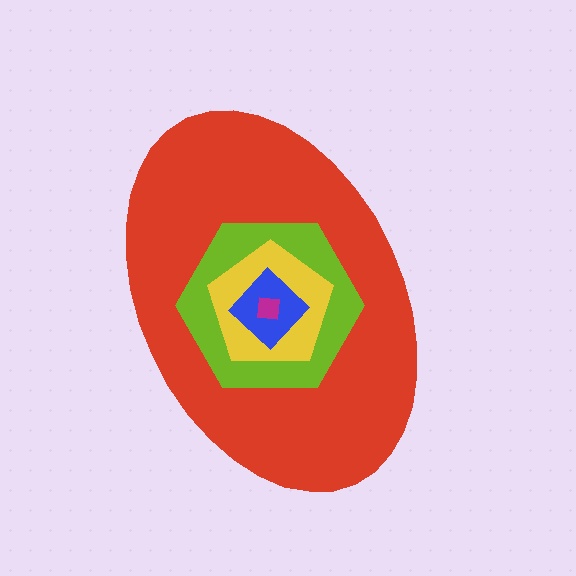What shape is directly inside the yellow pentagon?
The blue diamond.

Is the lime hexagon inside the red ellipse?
Yes.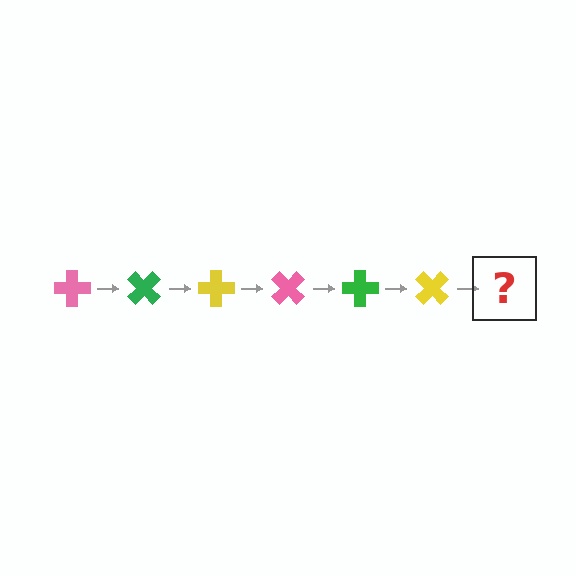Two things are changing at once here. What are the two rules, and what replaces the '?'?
The two rules are that it rotates 45 degrees each step and the color cycles through pink, green, and yellow. The '?' should be a pink cross, rotated 270 degrees from the start.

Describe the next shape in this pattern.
It should be a pink cross, rotated 270 degrees from the start.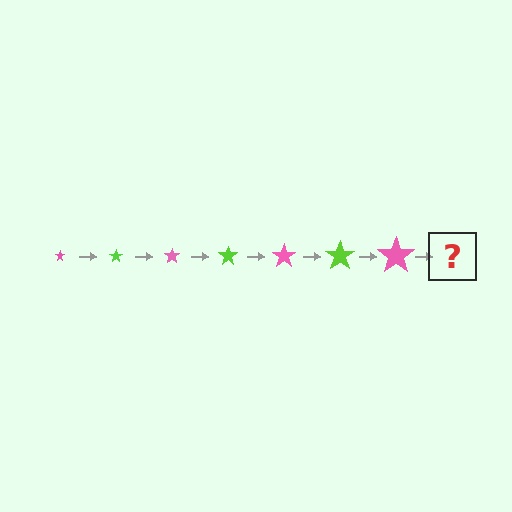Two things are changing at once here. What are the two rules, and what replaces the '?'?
The two rules are that the star grows larger each step and the color cycles through pink and lime. The '?' should be a lime star, larger than the previous one.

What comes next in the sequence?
The next element should be a lime star, larger than the previous one.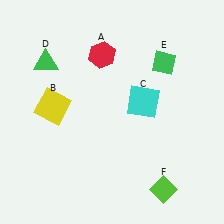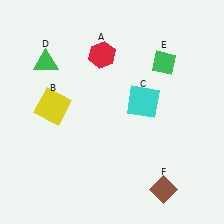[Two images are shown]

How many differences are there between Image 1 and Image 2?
There is 1 difference between the two images.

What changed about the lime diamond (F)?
In Image 1, F is lime. In Image 2, it changed to brown.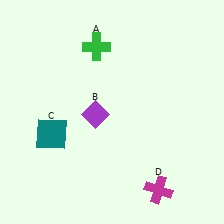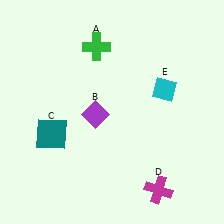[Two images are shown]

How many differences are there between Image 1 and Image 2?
There is 1 difference between the two images.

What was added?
A cyan diamond (E) was added in Image 2.